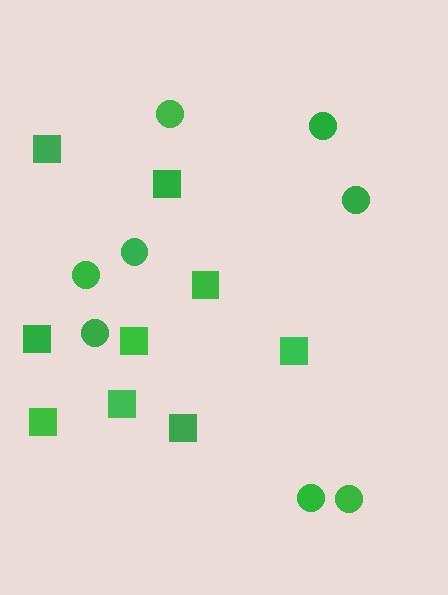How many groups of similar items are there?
There are 2 groups: one group of squares (9) and one group of circles (8).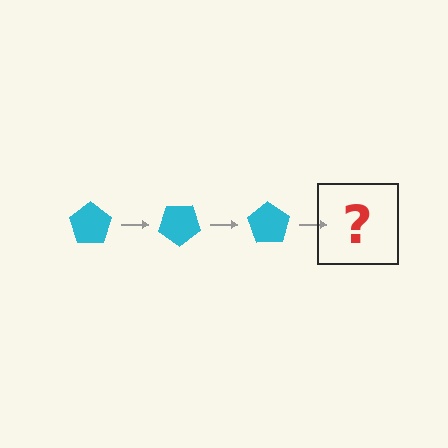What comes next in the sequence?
The next element should be a cyan pentagon rotated 105 degrees.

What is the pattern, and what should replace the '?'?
The pattern is that the pentagon rotates 35 degrees each step. The '?' should be a cyan pentagon rotated 105 degrees.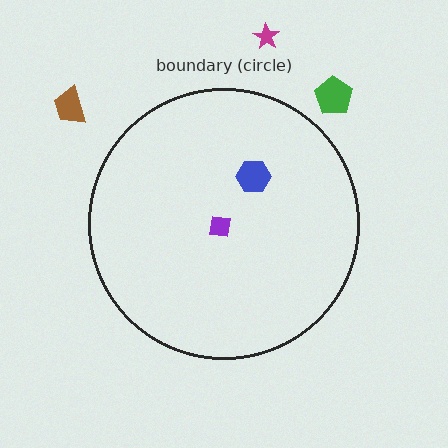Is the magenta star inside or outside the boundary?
Outside.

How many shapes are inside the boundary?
2 inside, 3 outside.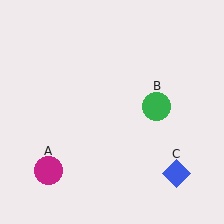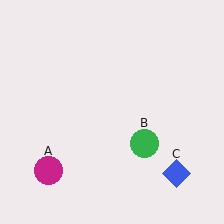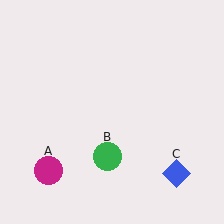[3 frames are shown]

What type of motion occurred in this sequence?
The green circle (object B) rotated clockwise around the center of the scene.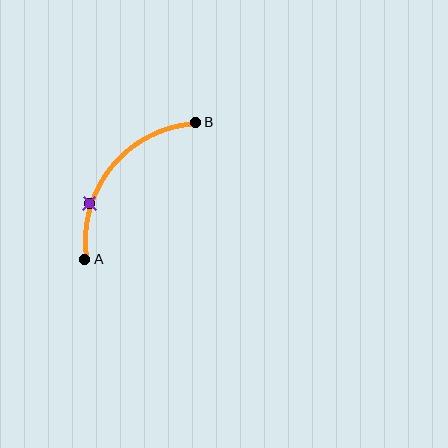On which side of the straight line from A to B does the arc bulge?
The arc bulges above and to the left of the straight line connecting A and B.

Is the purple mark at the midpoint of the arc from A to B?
No. The purple mark lies on the arc but is closer to endpoint A. The arc midpoint would be at the point on the curve equidistant along the arc from both A and B.